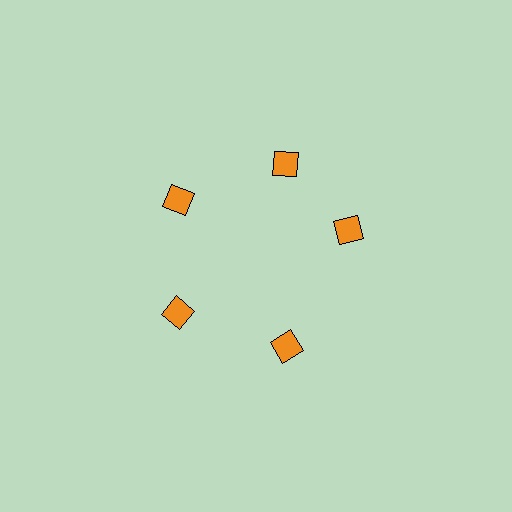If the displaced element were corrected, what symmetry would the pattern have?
It would have 5-fold rotational symmetry — the pattern would map onto itself every 72 degrees.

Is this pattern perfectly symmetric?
No. The 5 orange squares are arranged in a ring, but one element near the 3 o'clock position is rotated out of alignment along the ring, breaking the 5-fold rotational symmetry.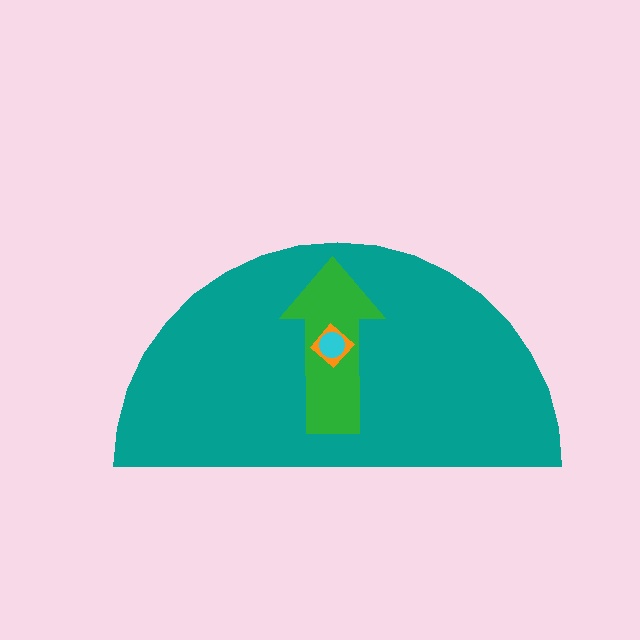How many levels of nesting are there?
4.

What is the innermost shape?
The cyan circle.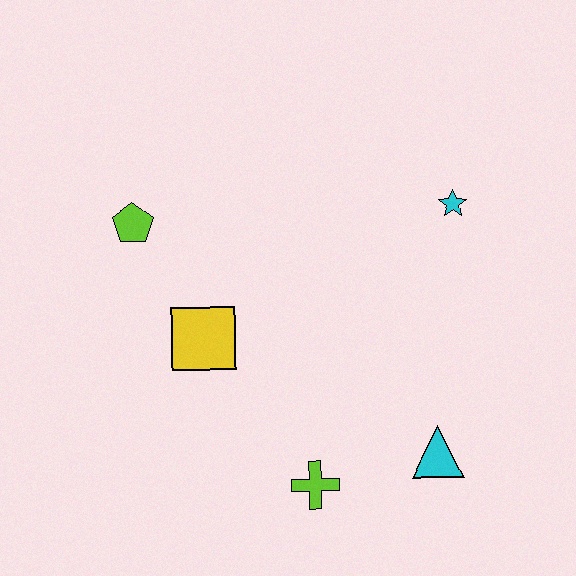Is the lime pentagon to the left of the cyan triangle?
Yes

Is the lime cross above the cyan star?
No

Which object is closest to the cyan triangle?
The lime cross is closest to the cyan triangle.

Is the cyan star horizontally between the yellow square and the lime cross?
No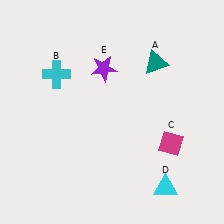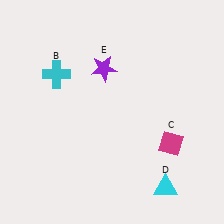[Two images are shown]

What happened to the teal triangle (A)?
The teal triangle (A) was removed in Image 2. It was in the top-right area of Image 1.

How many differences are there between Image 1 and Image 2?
There is 1 difference between the two images.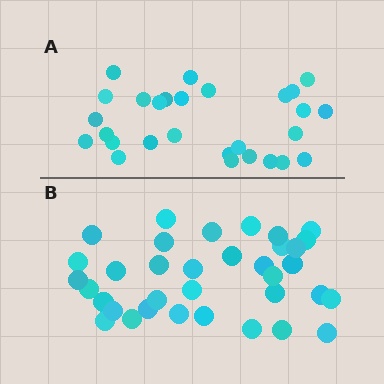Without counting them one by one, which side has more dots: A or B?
Region B (the bottom region) has more dots.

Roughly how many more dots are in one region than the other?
Region B has roughly 8 or so more dots than region A.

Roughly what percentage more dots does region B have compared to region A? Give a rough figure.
About 25% more.